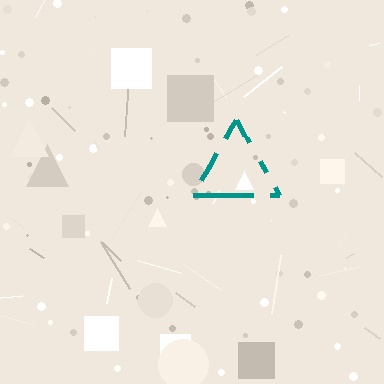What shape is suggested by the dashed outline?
The dashed outline suggests a triangle.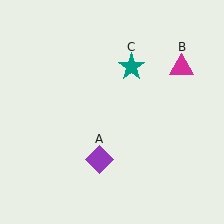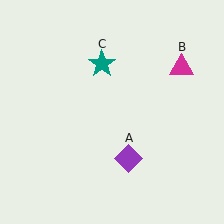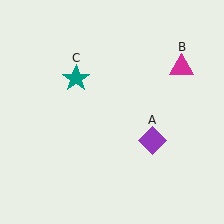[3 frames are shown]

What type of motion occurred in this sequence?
The purple diamond (object A), teal star (object C) rotated counterclockwise around the center of the scene.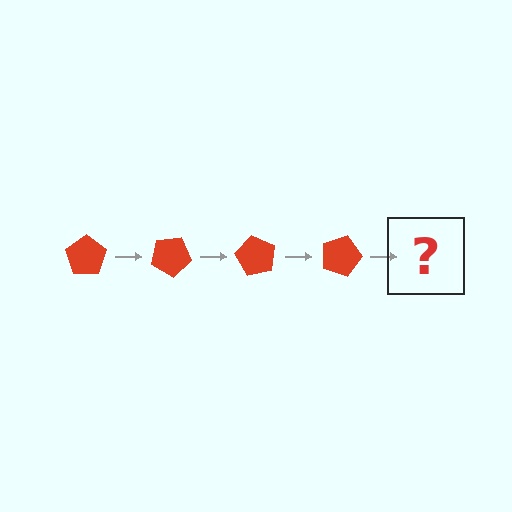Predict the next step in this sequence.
The next step is a red pentagon rotated 120 degrees.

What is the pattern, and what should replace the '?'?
The pattern is that the pentagon rotates 30 degrees each step. The '?' should be a red pentagon rotated 120 degrees.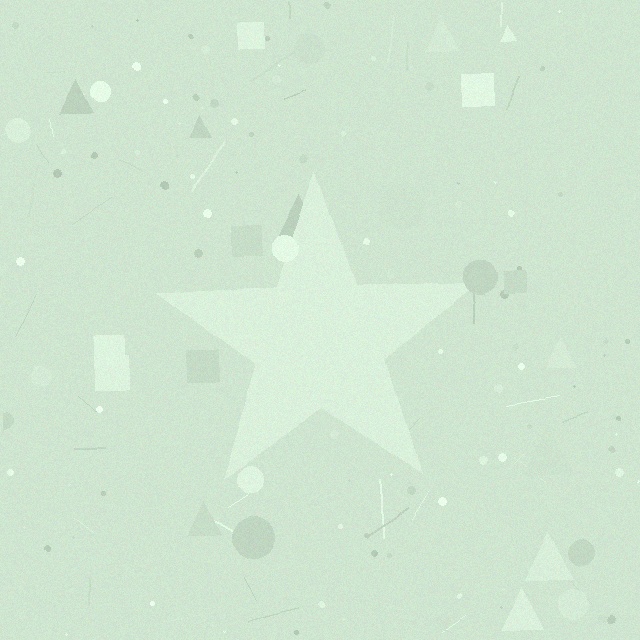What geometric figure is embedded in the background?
A star is embedded in the background.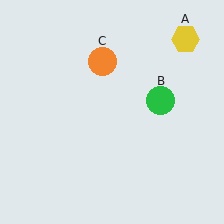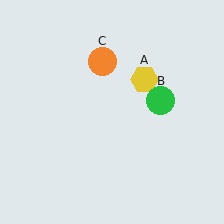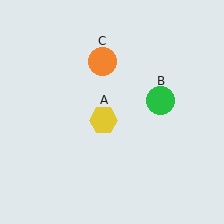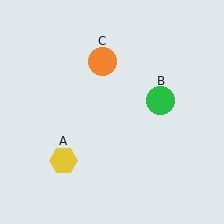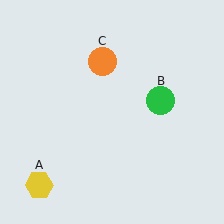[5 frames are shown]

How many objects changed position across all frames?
1 object changed position: yellow hexagon (object A).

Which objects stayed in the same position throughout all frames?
Green circle (object B) and orange circle (object C) remained stationary.